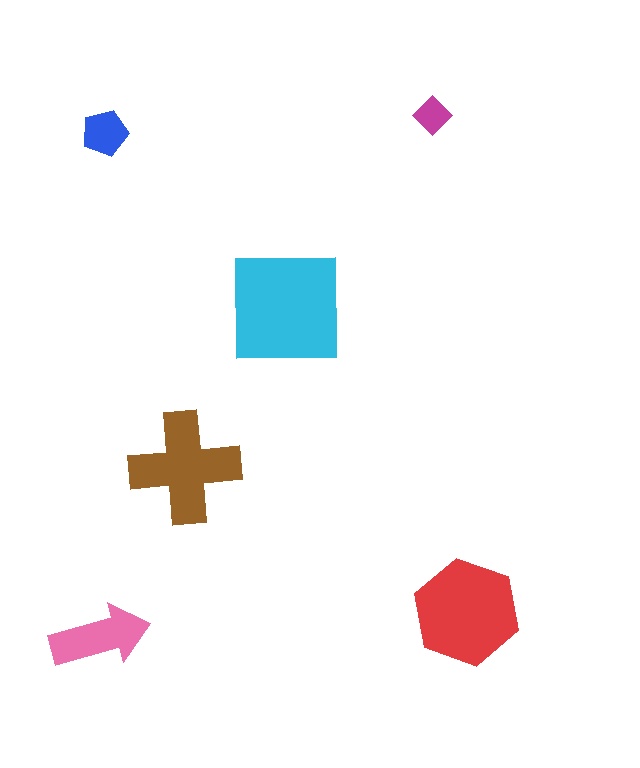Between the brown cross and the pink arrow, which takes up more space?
The brown cross.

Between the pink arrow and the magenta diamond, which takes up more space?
The pink arrow.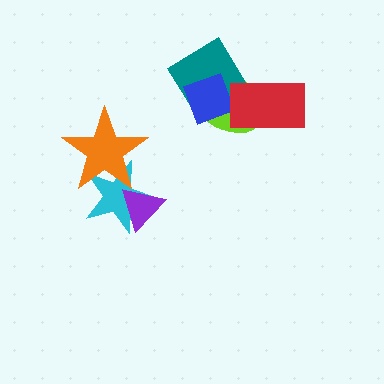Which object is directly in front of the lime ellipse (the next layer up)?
The teal diamond is directly in front of the lime ellipse.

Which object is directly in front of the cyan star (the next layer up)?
The orange star is directly in front of the cyan star.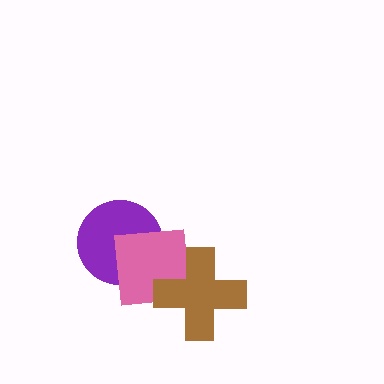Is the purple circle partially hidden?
Yes, it is partially covered by another shape.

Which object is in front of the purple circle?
The pink square is in front of the purple circle.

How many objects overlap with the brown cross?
1 object overlaps with the brown cross.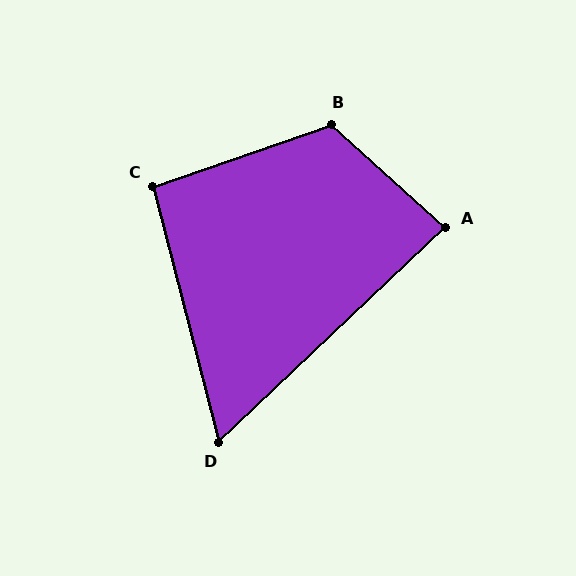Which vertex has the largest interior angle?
B, at approximately 119 degrees.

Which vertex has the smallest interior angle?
D, at approximately 61 degrees.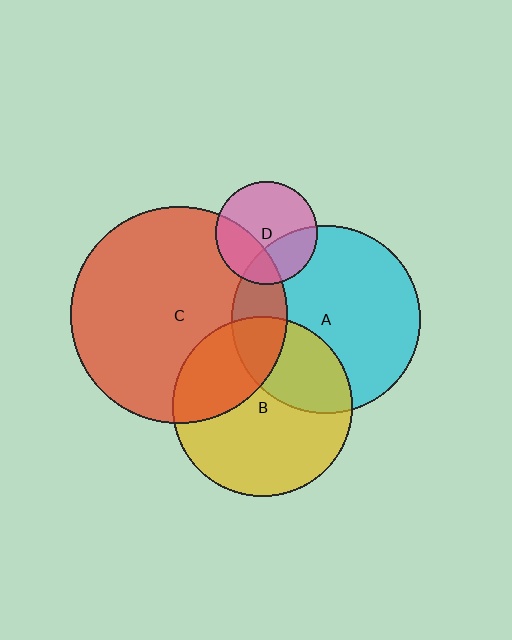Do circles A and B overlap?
Yes.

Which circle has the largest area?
Circle C (red).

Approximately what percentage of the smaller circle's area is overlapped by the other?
Approximately 30%.